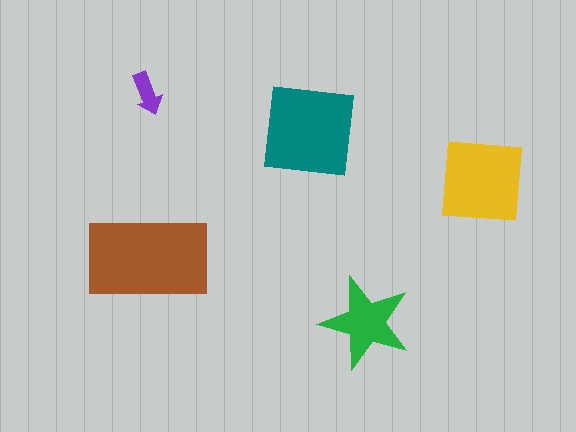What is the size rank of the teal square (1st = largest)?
2nd.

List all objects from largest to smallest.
The brown rectangle, the teal square, the yellow square, the green star, the purple arrow.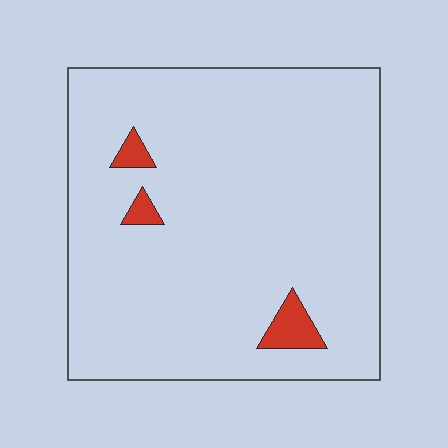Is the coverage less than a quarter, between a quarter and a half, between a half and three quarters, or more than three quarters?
Less than a quarter.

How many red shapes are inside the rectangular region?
3.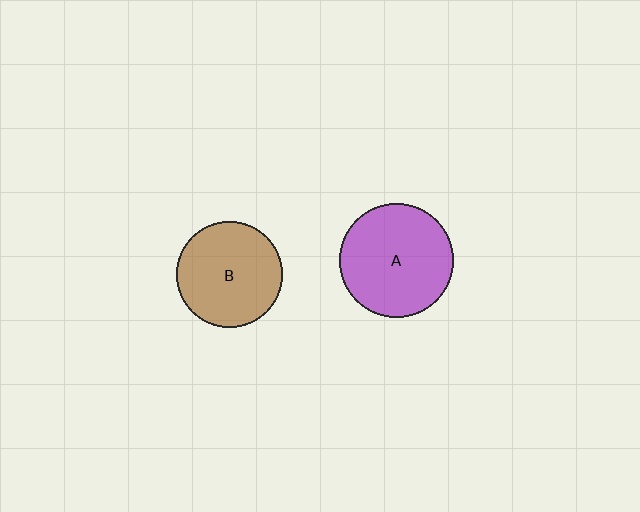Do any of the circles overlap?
No, none of the circles overlap.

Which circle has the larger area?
Circle A (purple).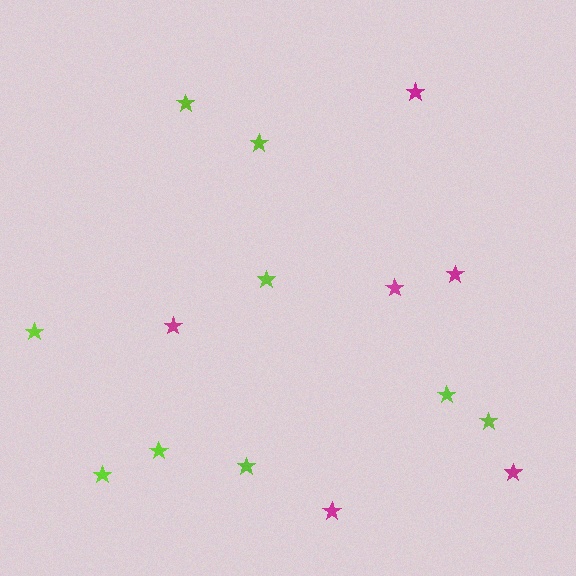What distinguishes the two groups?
There are 2 groups: one group of lime stars (9) and one group of magenta stars (6).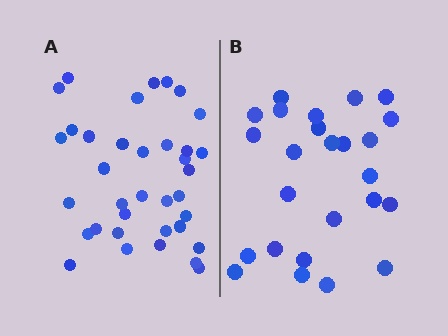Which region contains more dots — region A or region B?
Region A (the left region) has more dots.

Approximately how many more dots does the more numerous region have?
Region A has roughly 12 or so more dots than region B.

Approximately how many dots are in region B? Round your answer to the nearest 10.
About 20 dots. (The exact count is 25, which rounds to 20.)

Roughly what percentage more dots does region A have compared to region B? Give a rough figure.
About 45% more.